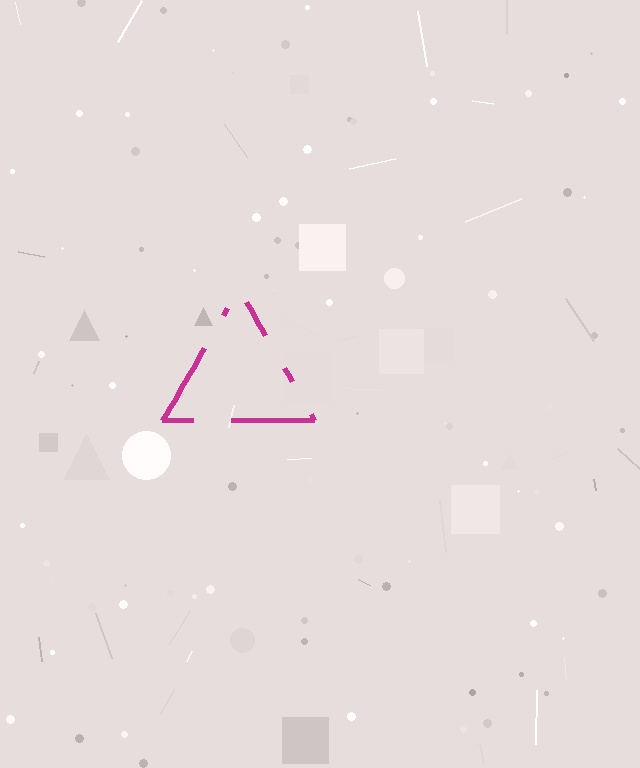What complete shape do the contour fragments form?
The contour fragments form a triangle.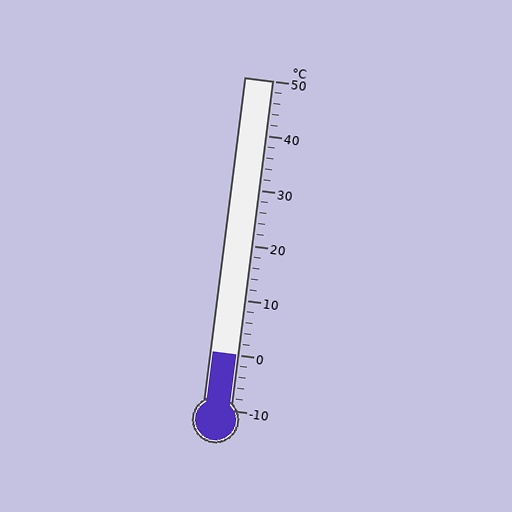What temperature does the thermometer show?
The thermometer shows approximately 0°C.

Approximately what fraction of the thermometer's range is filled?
The thermometer is filled to approximately 15% of its range.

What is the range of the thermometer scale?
The thermometer scale ranges from -10°C to 50°C.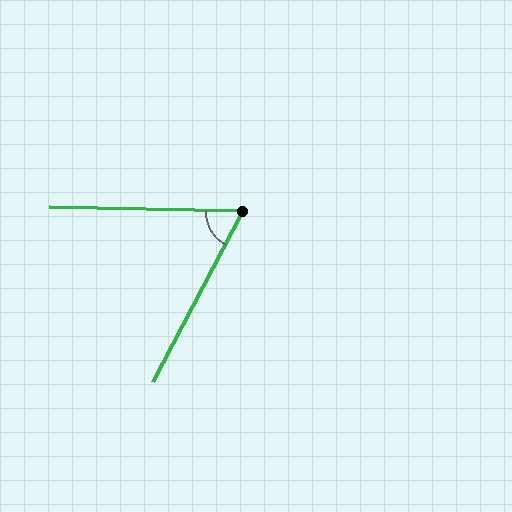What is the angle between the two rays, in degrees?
Approximately 63 degrees.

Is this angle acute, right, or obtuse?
It is acute.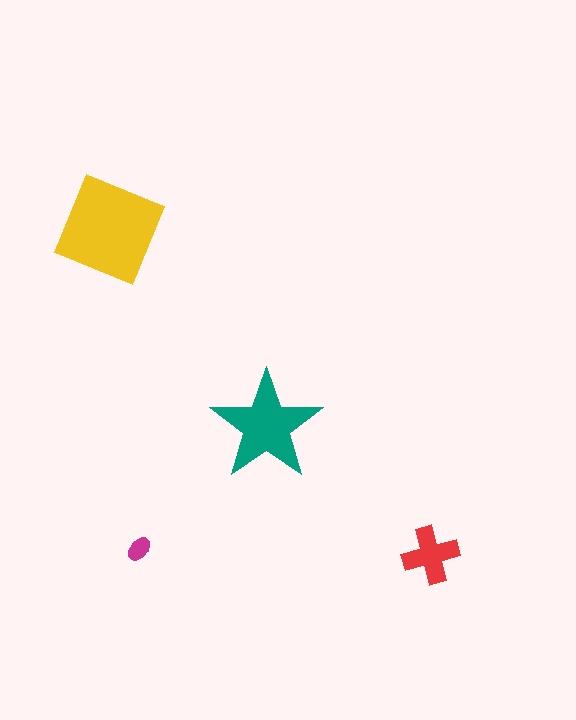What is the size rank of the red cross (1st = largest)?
3rd.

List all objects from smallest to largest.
The magenta ellipse, the red cross, the teal star, the yellow diamond.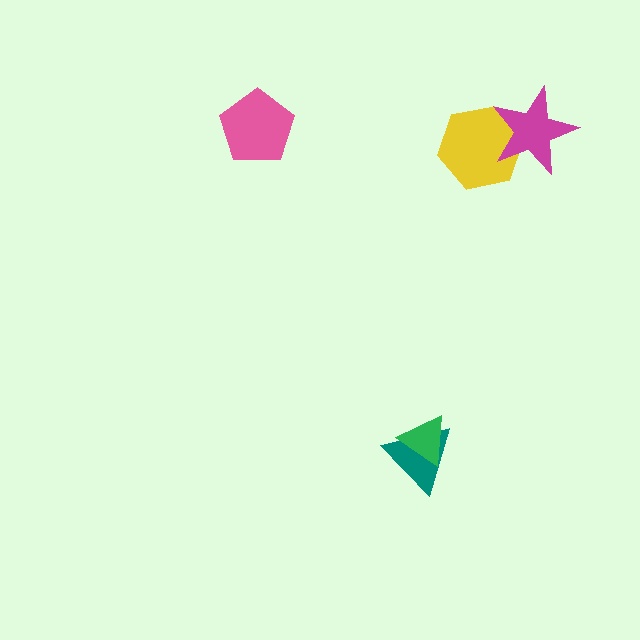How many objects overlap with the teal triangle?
1 object overlaps with the teal triangle.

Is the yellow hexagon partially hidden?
Yes, it is partially covered by another shape.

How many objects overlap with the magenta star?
1 object overlaps with the magenta star.